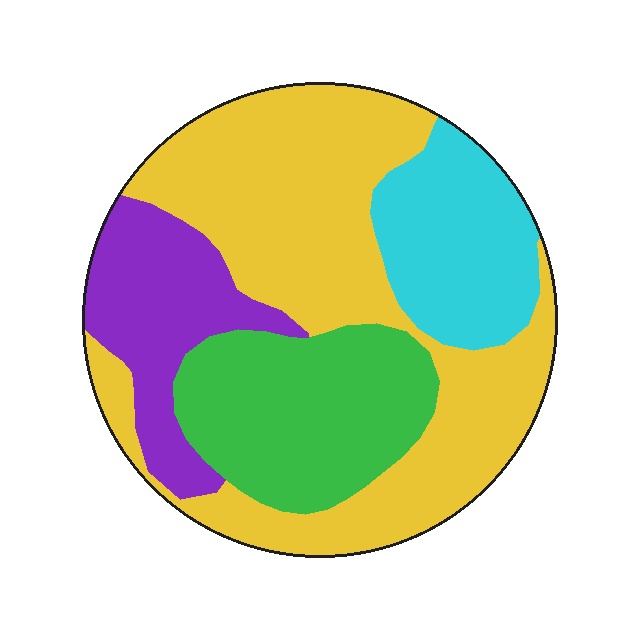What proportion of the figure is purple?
Purple covers 15% of the figure.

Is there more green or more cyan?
Green.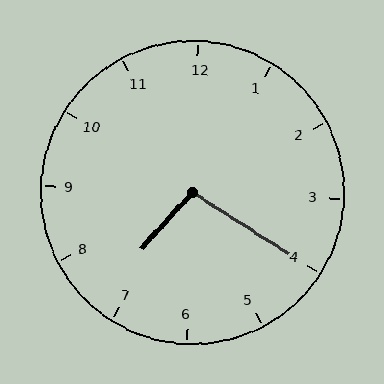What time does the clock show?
7:20.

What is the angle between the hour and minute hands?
Approximately 100 degrees.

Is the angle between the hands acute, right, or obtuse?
It is obtuse.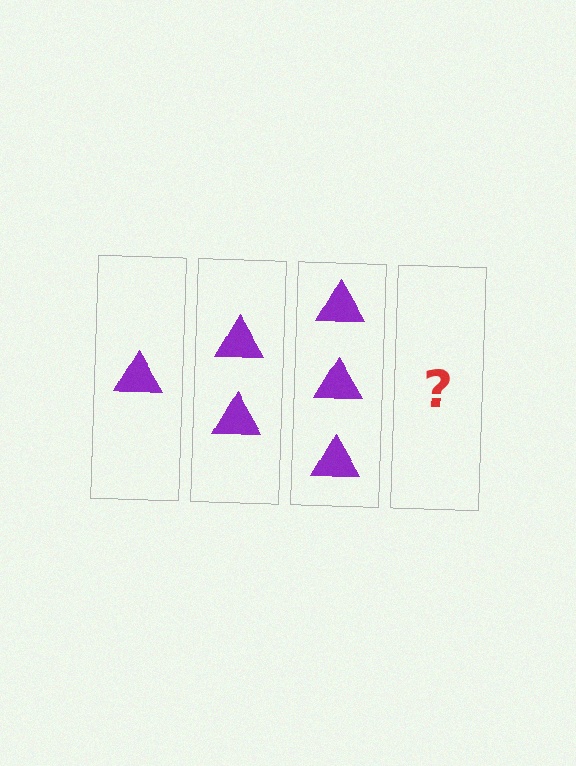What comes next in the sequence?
The next element should be 4 triangles.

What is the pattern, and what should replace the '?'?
The pattern is that each step adds one more triangle. The '?' should be 4 triangles.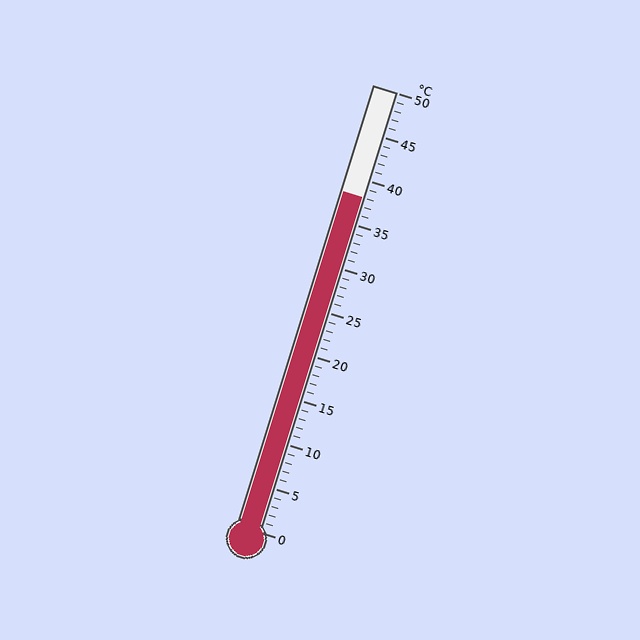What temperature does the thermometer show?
The thermometer shows approximately 38°C.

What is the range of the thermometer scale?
The thermometer scale ranges from 0°C to 50°C.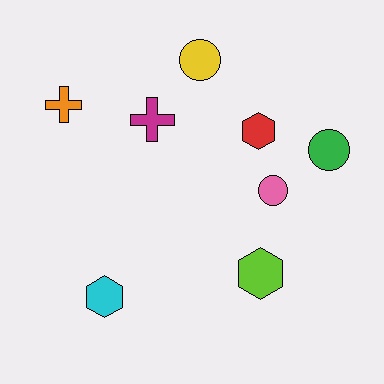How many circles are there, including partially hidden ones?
There are 3 circles.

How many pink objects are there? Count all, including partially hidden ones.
There is 1 pink object.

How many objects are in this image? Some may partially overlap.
There are 8 objects.